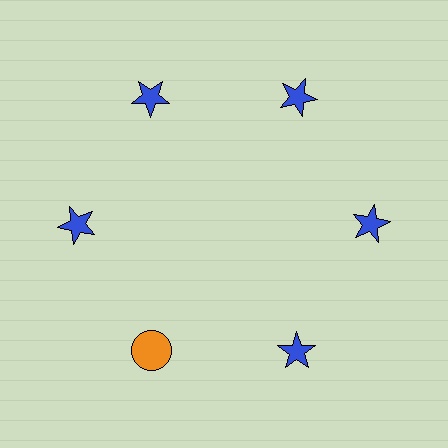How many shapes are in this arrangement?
There are 6 shapes arranged in a ring pattern.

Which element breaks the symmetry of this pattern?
The orange circle at roughly the 7 o'clock position breaks the symmetry. All other shapes are blue stars.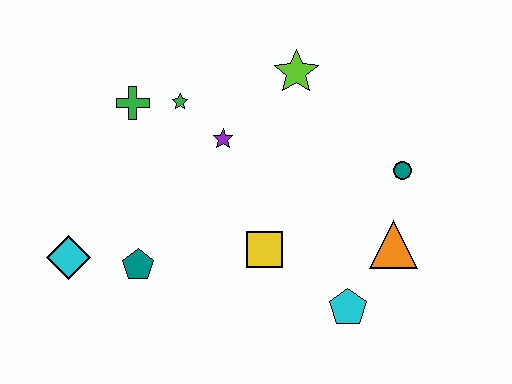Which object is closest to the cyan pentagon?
The orange triangle is closest to the cyan pentagon.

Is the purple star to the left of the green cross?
No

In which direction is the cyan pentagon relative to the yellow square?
The cyan pentagon is to the right of the yellow square.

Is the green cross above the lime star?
No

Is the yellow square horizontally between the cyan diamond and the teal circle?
Yes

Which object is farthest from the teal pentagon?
The teal circle is farthest from the teal pentagon.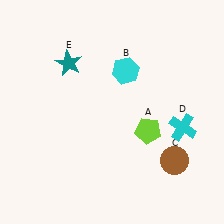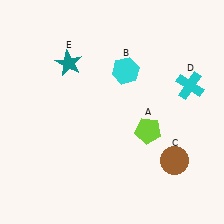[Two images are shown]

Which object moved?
The cyan cross (D) moved up.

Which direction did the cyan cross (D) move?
The cyan cross (D) moved up.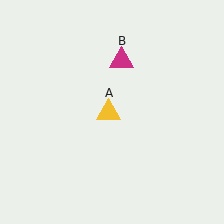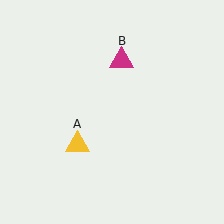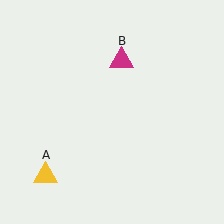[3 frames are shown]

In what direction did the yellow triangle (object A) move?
The yellow triangle (object A) moved down and to the left.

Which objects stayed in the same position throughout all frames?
Magenta triangle (object B) remained stationary.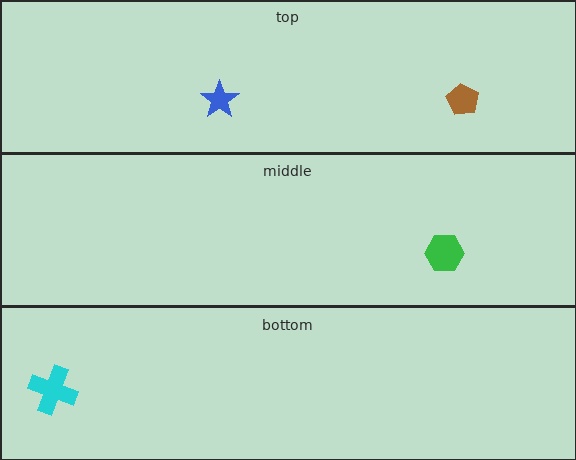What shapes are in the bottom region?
The cyan cross.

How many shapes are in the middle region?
1.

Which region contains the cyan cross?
The bottom region.